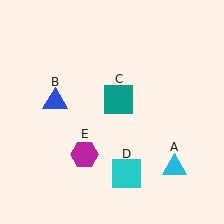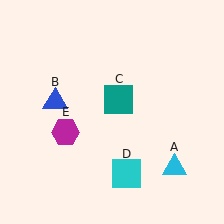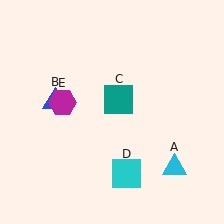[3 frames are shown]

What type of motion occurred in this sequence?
The magenta hexagon (object E) rotated clockwise around the center of the scene.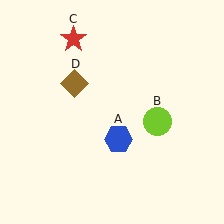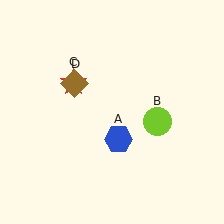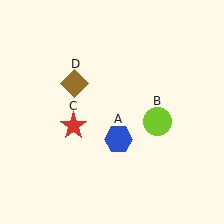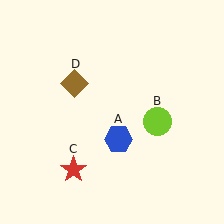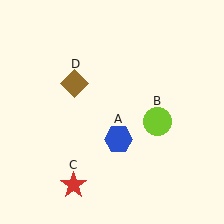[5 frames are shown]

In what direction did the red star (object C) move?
The red star (object C) moved down.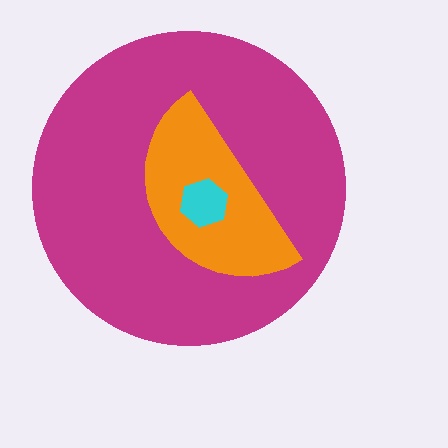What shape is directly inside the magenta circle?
The orange semicircle.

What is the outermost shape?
The magenta circle.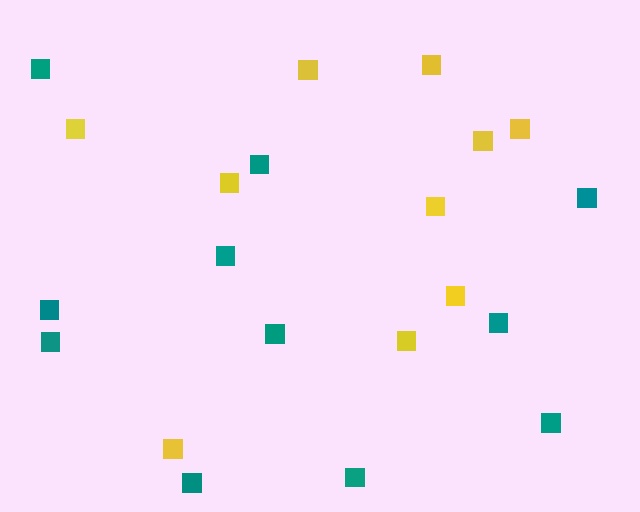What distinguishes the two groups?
There are 2 groups: one group of teal squares (11) and one group of yellow squares (10).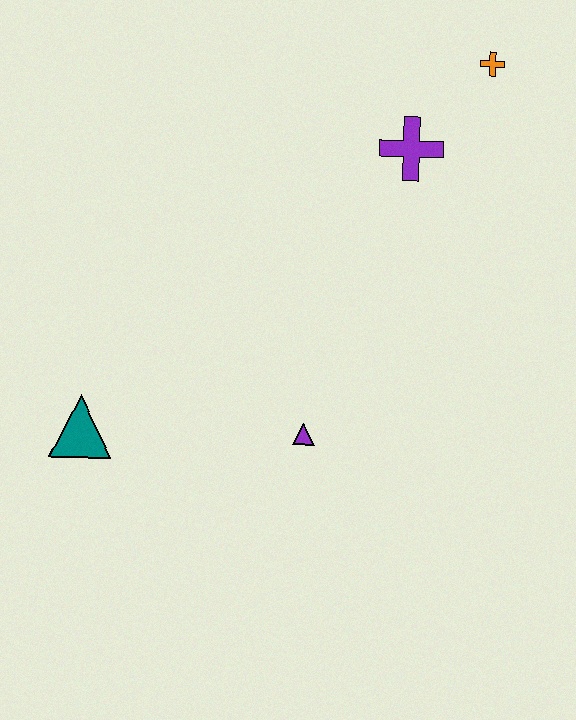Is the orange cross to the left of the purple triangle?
No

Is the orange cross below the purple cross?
No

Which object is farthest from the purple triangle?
The orange cross is farthest from the purple triangle.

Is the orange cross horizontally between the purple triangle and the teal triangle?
No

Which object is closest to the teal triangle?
The purple triangle is closest to the teal triangle.